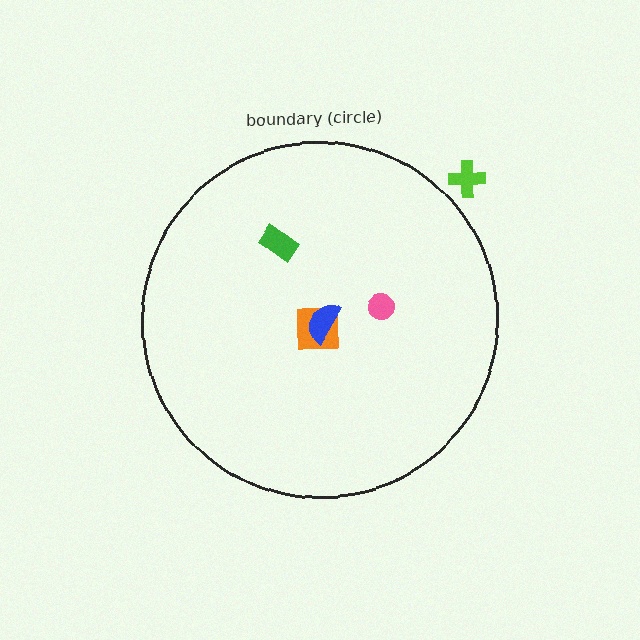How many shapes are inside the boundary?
4 inside, 1 outside.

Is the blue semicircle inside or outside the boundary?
Inside.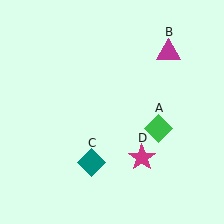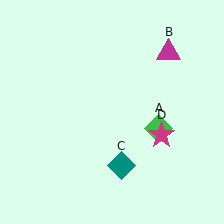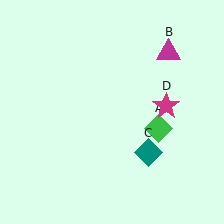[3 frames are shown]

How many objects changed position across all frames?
2 objects changed position: teal diamond (object C), magenta star (object D).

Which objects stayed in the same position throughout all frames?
Green diamond (object A) and magenta triangle (object B) remained stationary.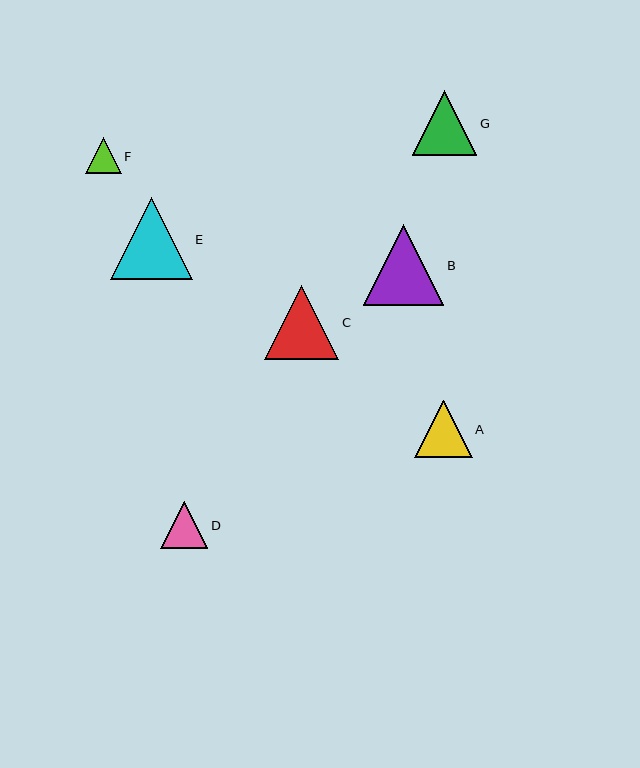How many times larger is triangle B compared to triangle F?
Triangle B is approximately 2.3 times the size of triangle F.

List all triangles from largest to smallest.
From largest to smallest: E, B, C, G, A, D, F.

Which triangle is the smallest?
Triangle F is the smallest with a size of approximately 35 pixels.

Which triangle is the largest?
Triangle E is the largest with a size of approximately 82 pixels.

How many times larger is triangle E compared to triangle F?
Triangle E is approximately 2.3 times the size of triangle F.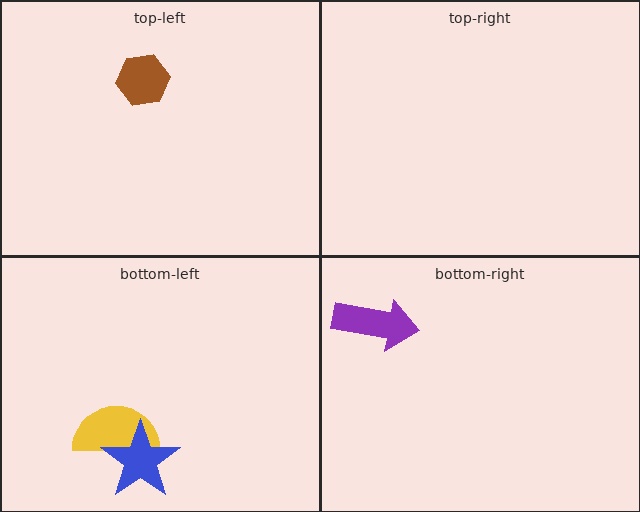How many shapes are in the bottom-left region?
2.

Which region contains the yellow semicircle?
The bottom-left region.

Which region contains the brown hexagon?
The top-left region.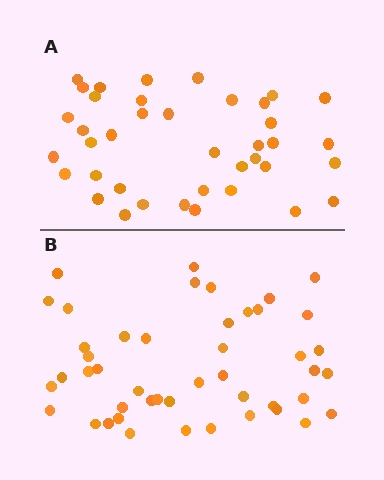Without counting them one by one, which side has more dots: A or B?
Region B (the bottom region) has more dots.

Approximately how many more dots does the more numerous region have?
Region B has roughly 8 or so more dots than region A.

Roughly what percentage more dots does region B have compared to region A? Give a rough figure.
About 20% more.